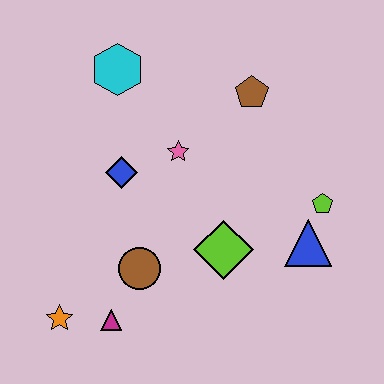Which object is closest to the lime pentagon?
The blue triangle is closest to the lime pentagon.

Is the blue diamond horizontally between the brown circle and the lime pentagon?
No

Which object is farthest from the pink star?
The orange star is farthest from the pink star.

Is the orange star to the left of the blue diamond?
Yes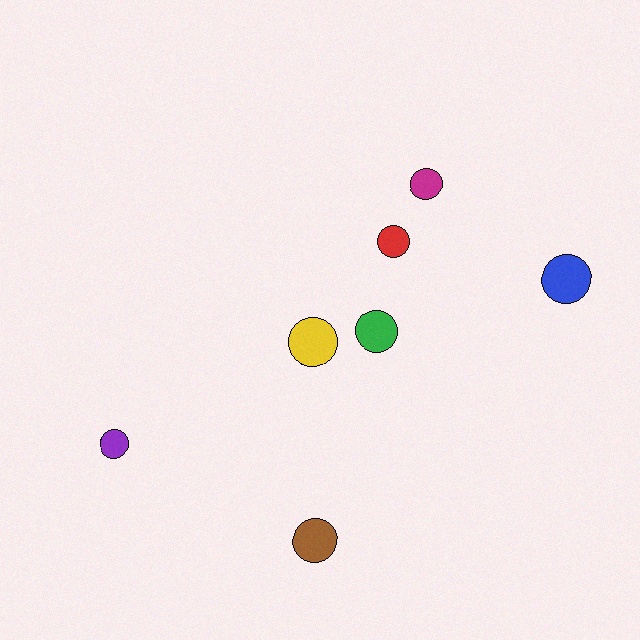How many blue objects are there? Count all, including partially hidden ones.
There is 1 blue object.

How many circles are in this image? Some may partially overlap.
There are 7 circles.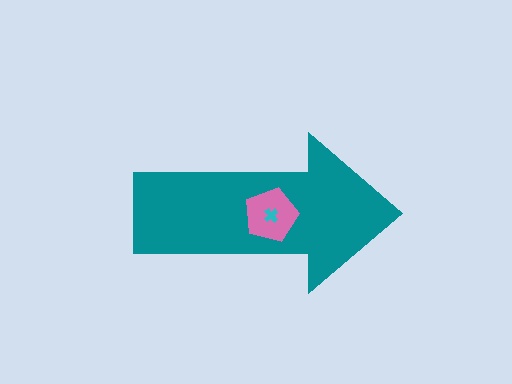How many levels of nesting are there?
3.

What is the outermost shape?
The teal arrow.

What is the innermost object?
The cyan cross.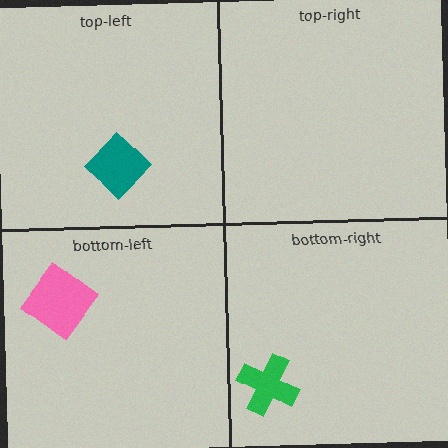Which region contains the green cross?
The bottom-right region.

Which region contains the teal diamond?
The top-left region.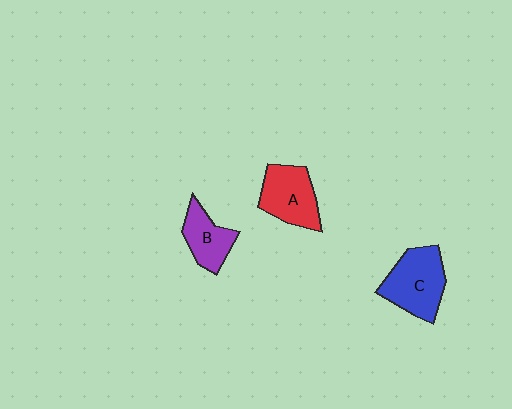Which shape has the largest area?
Shape C (blue).